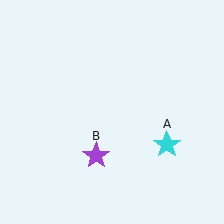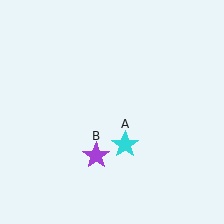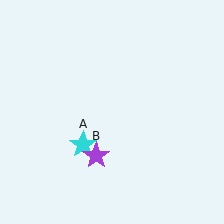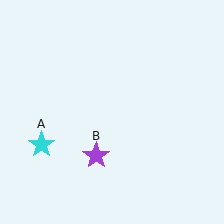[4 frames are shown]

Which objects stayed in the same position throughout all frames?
Purple star (object B) remained stationary.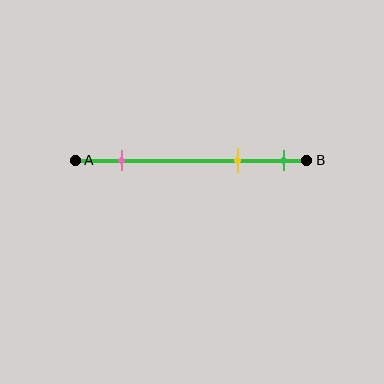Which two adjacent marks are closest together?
The yellow and green marks are the closest adjacent pair.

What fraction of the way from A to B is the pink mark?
The pink mark is approximately 20% (0.2) of the way from A to B.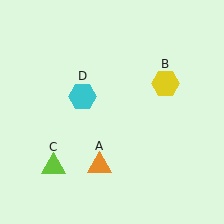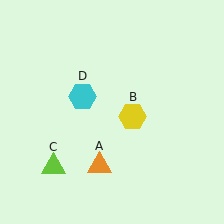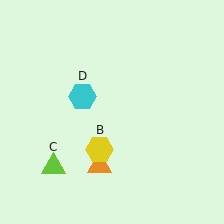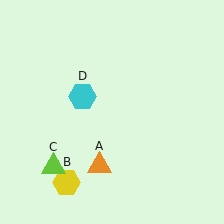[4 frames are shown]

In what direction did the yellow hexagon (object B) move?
The yellow hexagon (object B) moved down and to the left.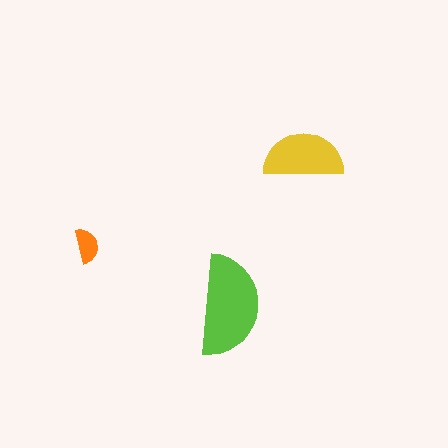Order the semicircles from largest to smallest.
the lime one, the yellow one, the orange one.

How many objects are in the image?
There are 3 objects in the image.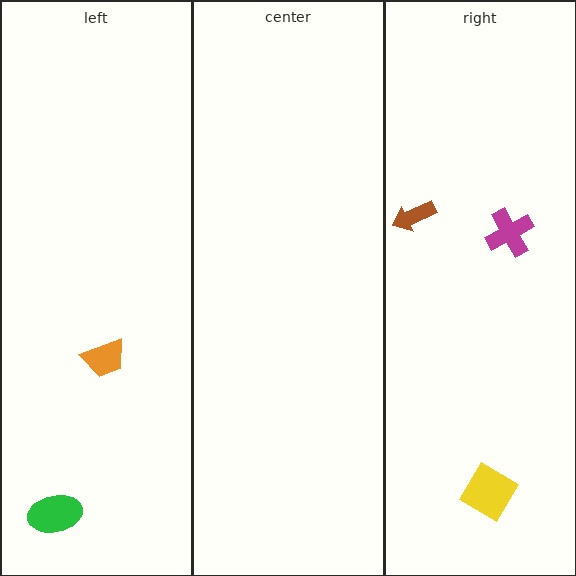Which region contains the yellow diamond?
The right region.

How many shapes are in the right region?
3.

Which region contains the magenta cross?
The right region.